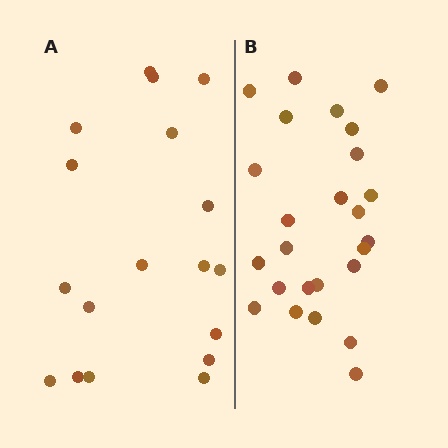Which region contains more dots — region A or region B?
Region B (the right region) has more dots.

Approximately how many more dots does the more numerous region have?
Region B has roughly 8 or so more dots than region A.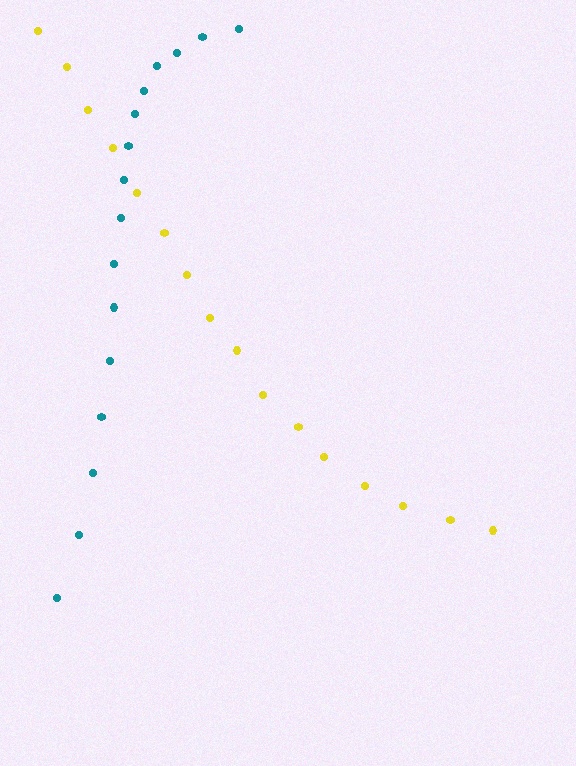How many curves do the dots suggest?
There are 2 distinct paths.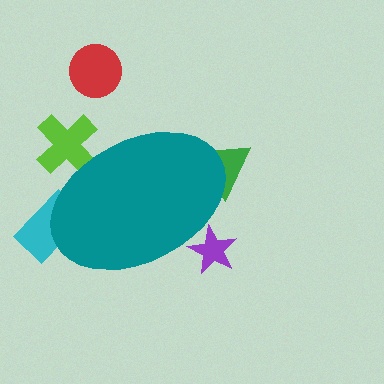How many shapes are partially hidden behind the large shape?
4 shapes are partially hidden.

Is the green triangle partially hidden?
Yes, the green triangle is partially hidden behind the teal ellipse.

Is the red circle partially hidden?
No, the red circle is fully visible.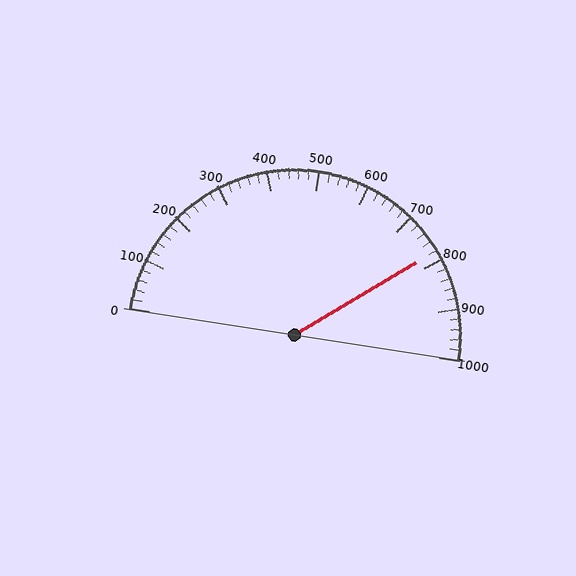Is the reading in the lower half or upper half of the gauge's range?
The reading is in the upper half of the range (0 to 1000).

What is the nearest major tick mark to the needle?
The nearest major tick mark is 800.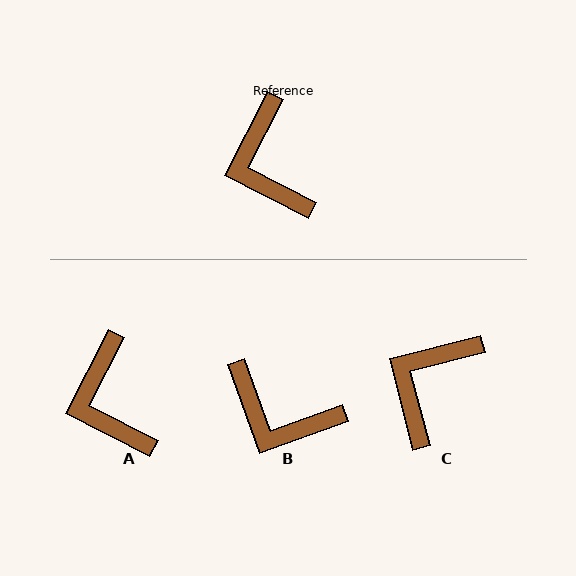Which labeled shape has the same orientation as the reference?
A.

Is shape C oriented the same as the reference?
No, it is off by about 48 degrees.